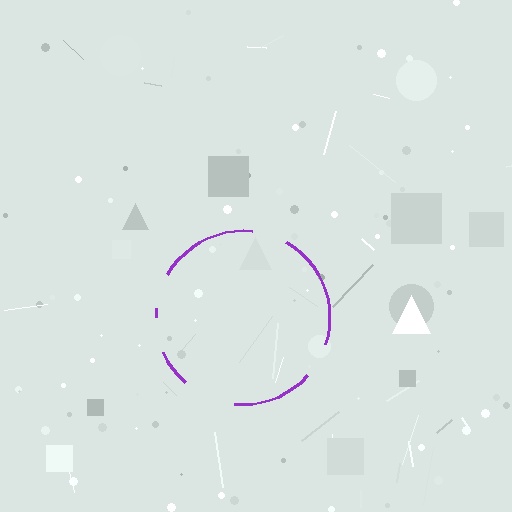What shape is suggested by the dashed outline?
The dashed outline suggests a circle.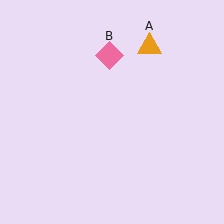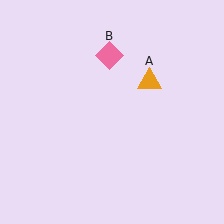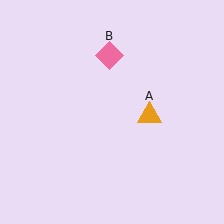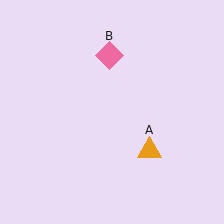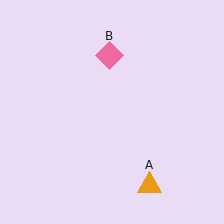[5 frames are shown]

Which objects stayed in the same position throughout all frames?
Pink diamond (object B) remained stationary.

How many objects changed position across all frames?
1 object changed position: orange triangle (object A).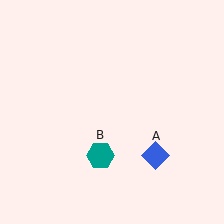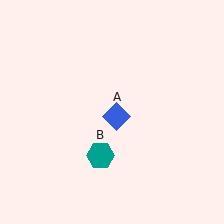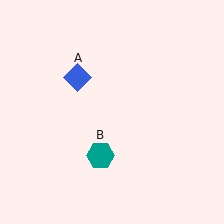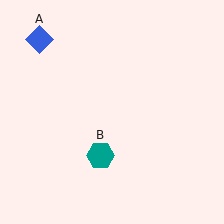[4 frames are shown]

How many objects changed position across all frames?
1 object changed position: blue diamond (object A).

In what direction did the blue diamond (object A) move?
The blue diamond (object A) moved up and to the left.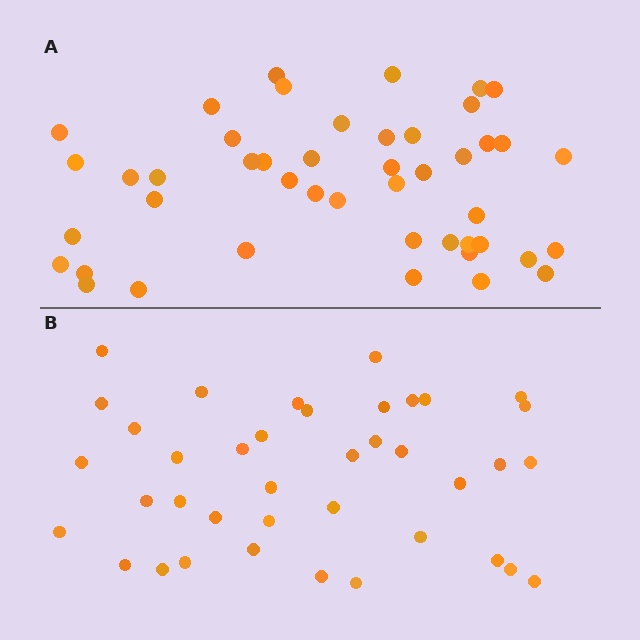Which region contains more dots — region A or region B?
Region A (the top region) has more dots.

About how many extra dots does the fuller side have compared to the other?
Region A has roughly 8 or so more dots than region B.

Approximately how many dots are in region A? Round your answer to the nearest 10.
About 50 dots. (The exact count is 46, which rounds to 50.)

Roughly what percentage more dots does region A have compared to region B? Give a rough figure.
About 20% more.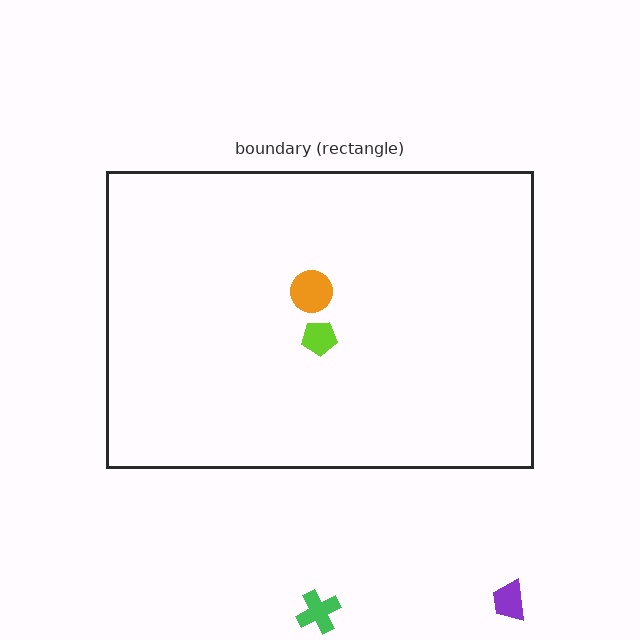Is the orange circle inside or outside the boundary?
Inside.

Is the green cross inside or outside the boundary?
Outside.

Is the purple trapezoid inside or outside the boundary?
Outside.